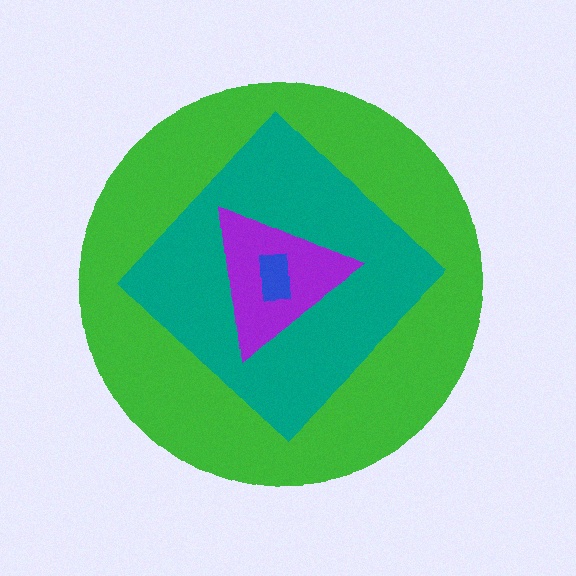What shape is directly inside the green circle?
The teal diamond.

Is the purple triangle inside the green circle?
Yes.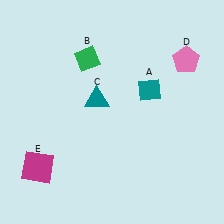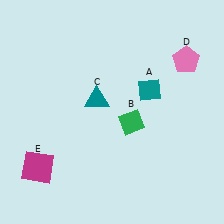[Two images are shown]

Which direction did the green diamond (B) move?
The green diamond (B) moved down.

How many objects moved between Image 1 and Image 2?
1 object moved between the two images.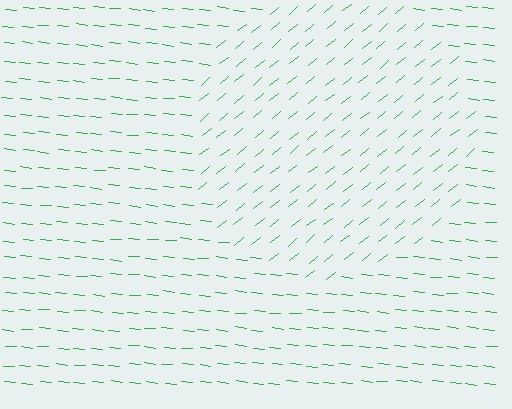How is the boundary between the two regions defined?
The boundary is defined purely by a change in line orientation (approximately 45 degrees difference). All lines are the same color and thickness.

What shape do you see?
I see a circle.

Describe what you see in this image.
The image is filled with small green line segments. A circle region in the image has lines oriented differently from the surrounding lines, creating a visible texture boundary.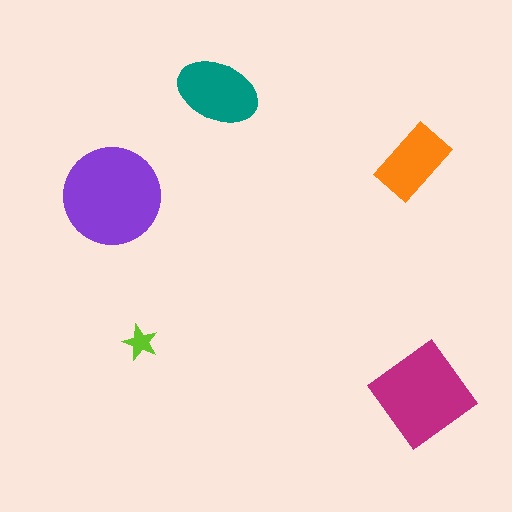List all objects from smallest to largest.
The lime star, the orange rectangle, the teal ellipse, the magenta diamond, the purple circle.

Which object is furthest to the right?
The magenta diamond is rightmost.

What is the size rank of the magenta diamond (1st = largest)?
2nd.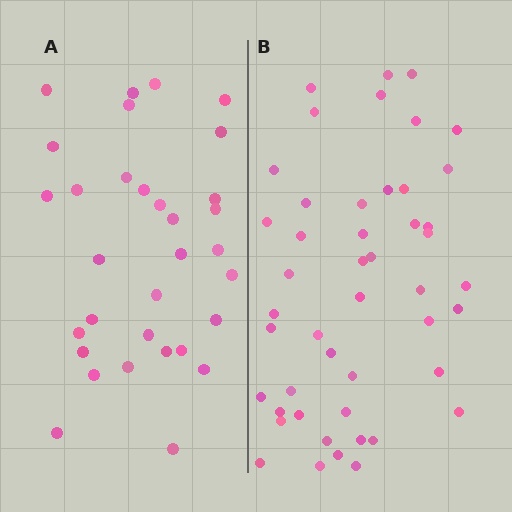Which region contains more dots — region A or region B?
Region B (the right region) has more dots.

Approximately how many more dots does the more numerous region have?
Region B has approximately 15 more dots than region A.